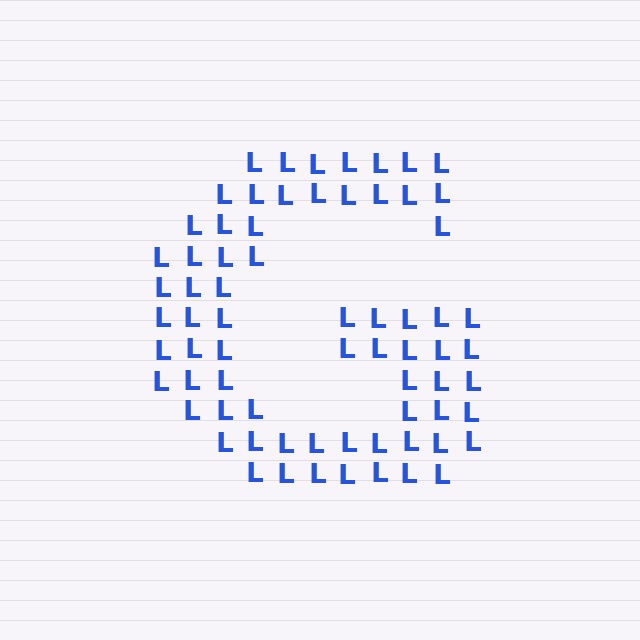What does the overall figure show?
The overall figure shows the letter G.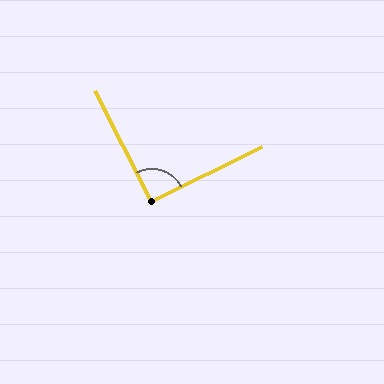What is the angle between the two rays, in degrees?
Approximately 91 degrees.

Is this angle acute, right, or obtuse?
It is approximately a right angle.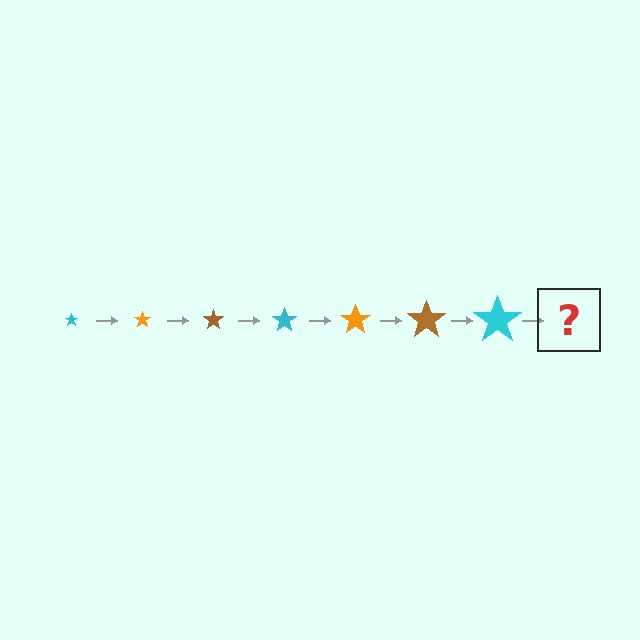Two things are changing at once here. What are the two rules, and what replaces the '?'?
The two rules are that the star grows larger each step and the color cycles through cyan, orange, and brown. The '?' should be an orange star, larger than the previous one.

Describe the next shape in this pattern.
It should be an orange star, larger than the previous one.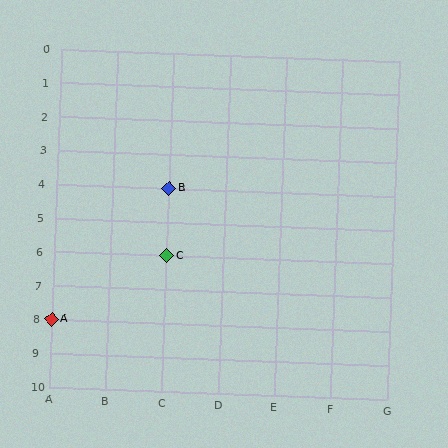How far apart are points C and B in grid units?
Points C and B are 2 rows apart.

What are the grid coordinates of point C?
Point C is at grid coordinates (C, 6).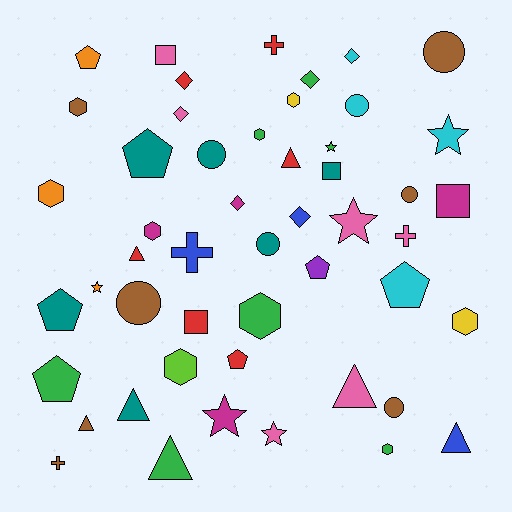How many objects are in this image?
There are 50 objects.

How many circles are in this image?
There are 7 circles.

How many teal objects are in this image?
There are 6 teal objects.